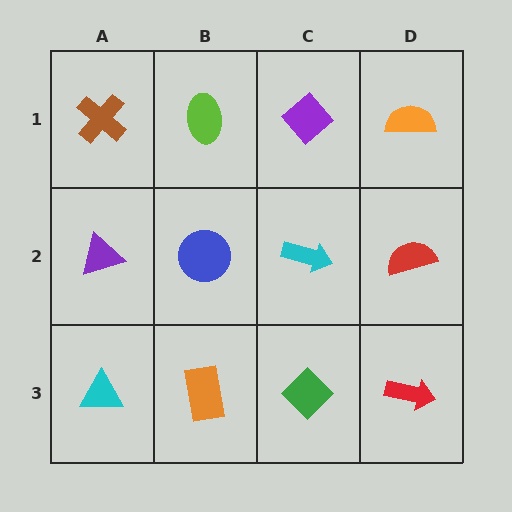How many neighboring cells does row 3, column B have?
3.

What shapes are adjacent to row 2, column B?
A lime ellipse (row 1, column B), an orange rectangle (row 3, column B), a purple triangle (row 2, column A), a cyan arrow (row 2, column C).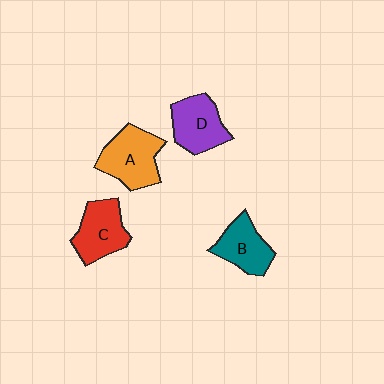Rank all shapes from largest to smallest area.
From largest to smallest: A (orange), C (red), D (purple), B (teal).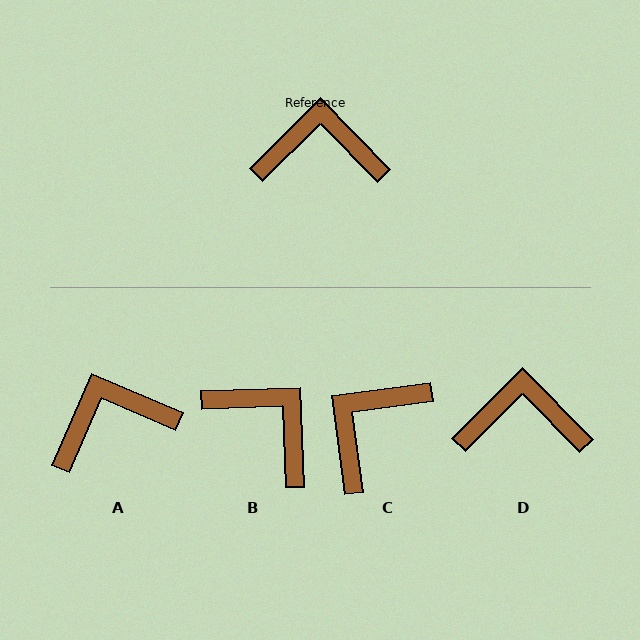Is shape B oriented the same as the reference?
No, it is off by about 43 degrees.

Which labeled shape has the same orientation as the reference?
D.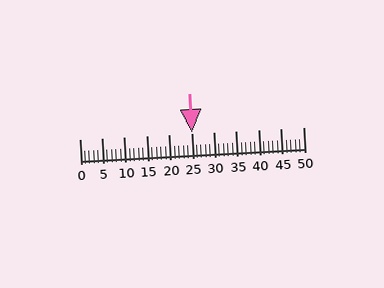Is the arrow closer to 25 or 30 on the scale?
The arrow is closer to 25.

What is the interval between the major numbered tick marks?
The major tick marks are spaced 5 units apart.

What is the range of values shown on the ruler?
The ruler shows values from 0 to 50.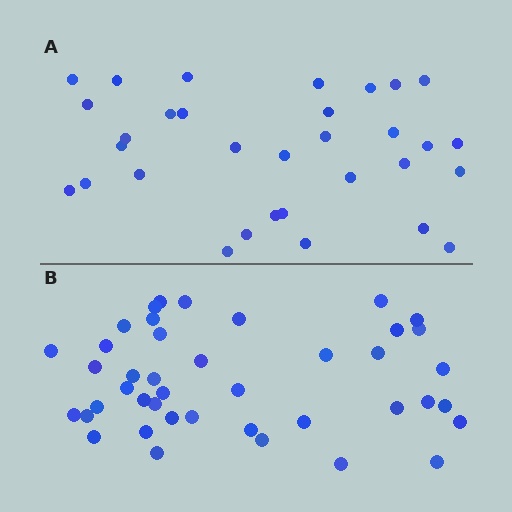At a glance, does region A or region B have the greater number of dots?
Region B (the bottom region) has more dots.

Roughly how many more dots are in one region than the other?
Region B has roughly 10 or so more dots than region A.